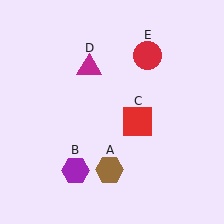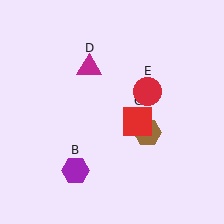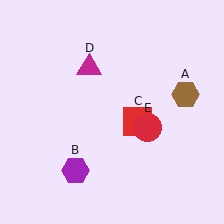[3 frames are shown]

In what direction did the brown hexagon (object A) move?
The brown hexagon (object A) moved up and to the right.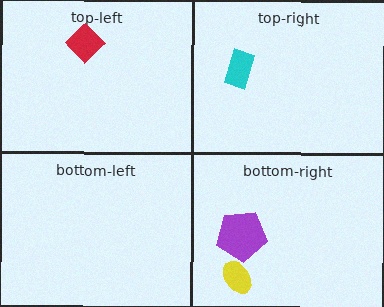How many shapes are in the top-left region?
1.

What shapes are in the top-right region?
The cyan rectangle.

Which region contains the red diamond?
The top-left region.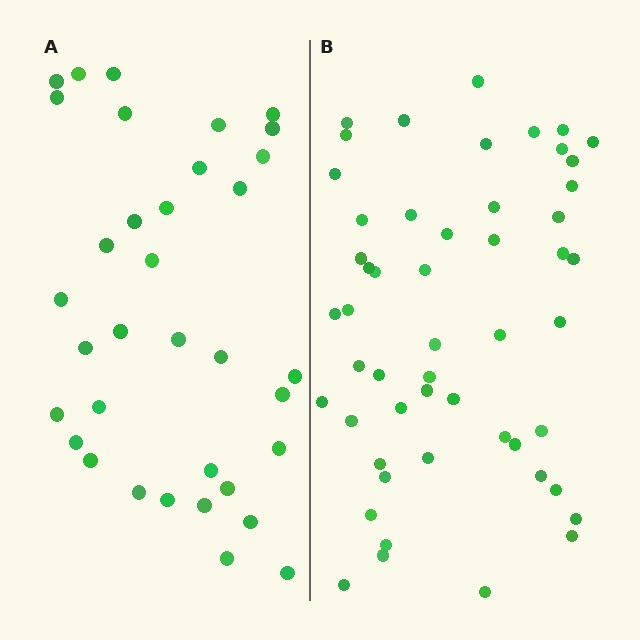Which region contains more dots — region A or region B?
Region B (the right region) has more dots.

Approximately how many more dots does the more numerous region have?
Region B has approximately 15 more dots than region A.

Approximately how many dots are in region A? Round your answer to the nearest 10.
About 40 dots. (The exact count is 35, which rounds to 40.)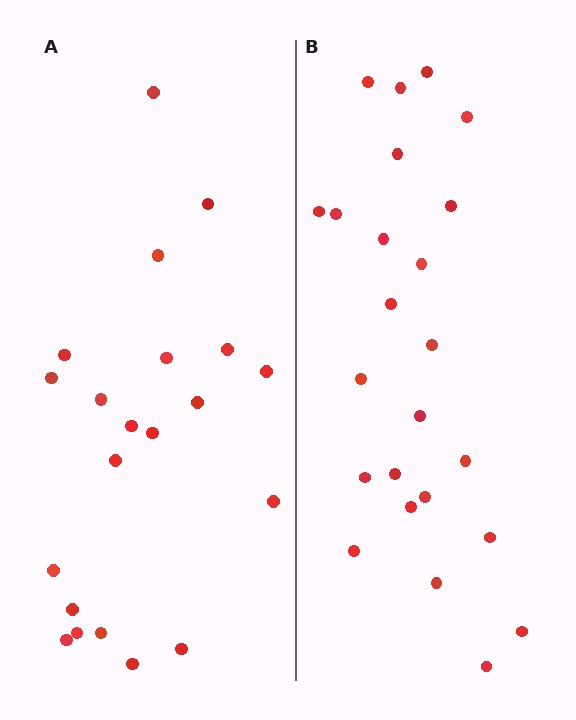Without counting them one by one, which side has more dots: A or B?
Region B (the right region) has more dots.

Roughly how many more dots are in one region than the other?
Region B has just a few more — roughly 2 or 3 more dots than region A.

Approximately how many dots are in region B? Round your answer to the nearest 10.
About 20 dots. (The exact count is 24, which rounds to 20.)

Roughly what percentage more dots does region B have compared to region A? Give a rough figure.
About 15% more.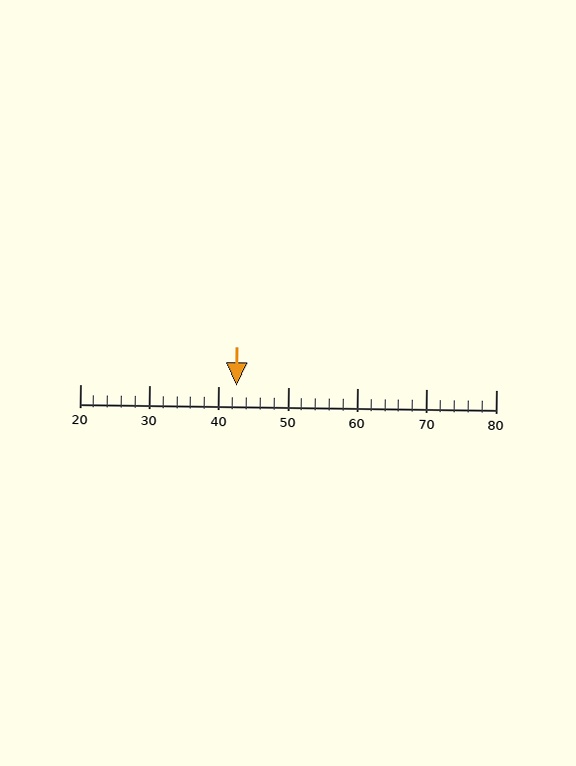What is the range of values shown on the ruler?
The ruler shows values from 20 to 80.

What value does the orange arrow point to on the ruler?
The orange arrow points to approximately 42.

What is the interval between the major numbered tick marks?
The major tick marks are spaced 10 units apart.